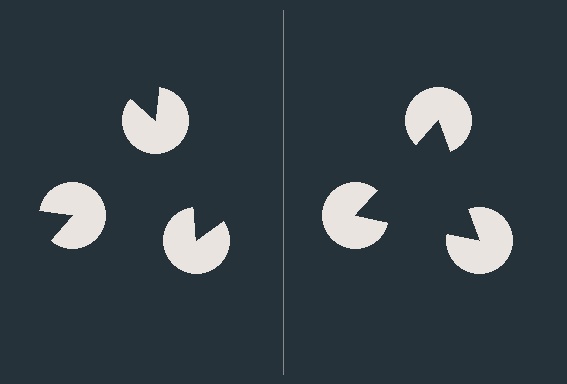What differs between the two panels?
The pac-man discs are positioned identically on both sides; only the wedge orientations differ. On the right they align to a triangle; on the left they are misaligned.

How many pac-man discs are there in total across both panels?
6 — 3 on each side.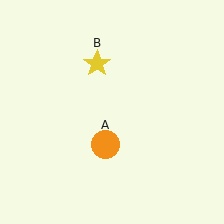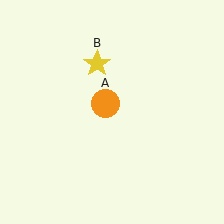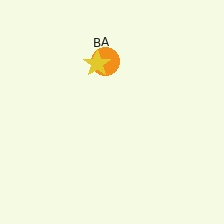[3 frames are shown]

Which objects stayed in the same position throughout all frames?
Yellow star (object B) remained stationary.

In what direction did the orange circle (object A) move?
The orange circle (object A) moved up.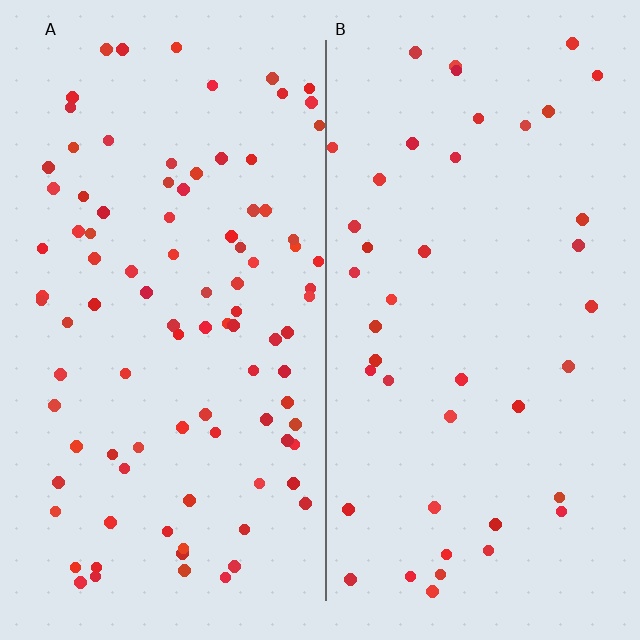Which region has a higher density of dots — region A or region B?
A (the left).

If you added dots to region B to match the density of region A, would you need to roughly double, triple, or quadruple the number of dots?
Approximately double.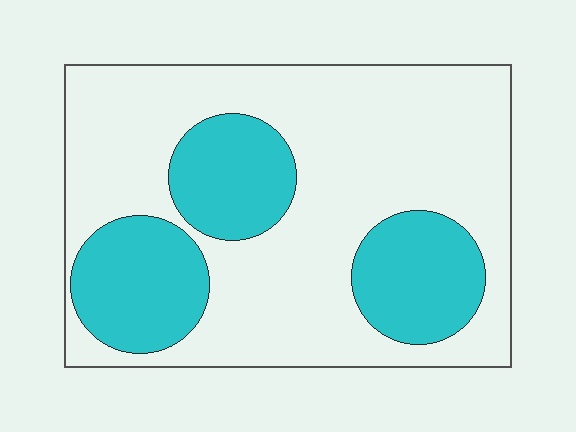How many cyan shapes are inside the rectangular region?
3.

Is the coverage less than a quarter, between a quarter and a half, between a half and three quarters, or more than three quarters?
Between a quarter and a half.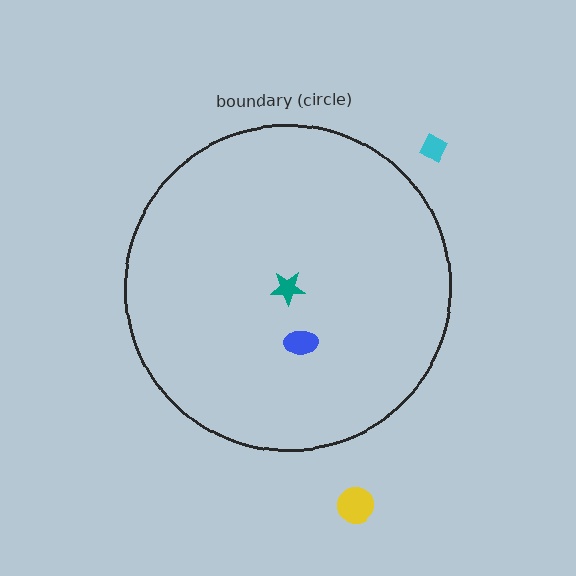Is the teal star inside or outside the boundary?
Inside.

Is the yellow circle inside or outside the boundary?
Outside.